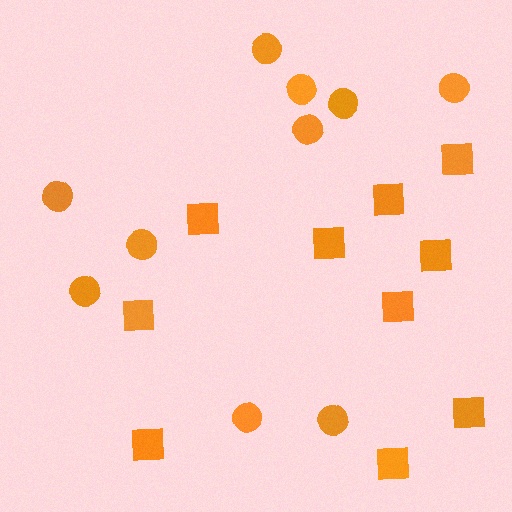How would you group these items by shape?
There are 2 groups: one group of squares (10) and one group of circles (10).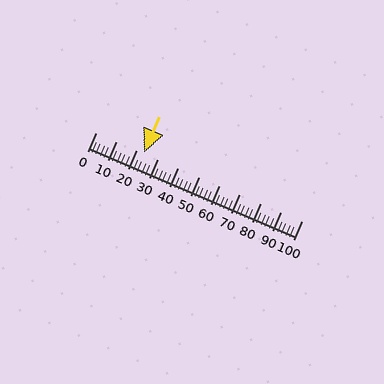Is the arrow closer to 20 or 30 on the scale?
The arrow is closer to 20.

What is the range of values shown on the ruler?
The ruler shows values from 0 to 100.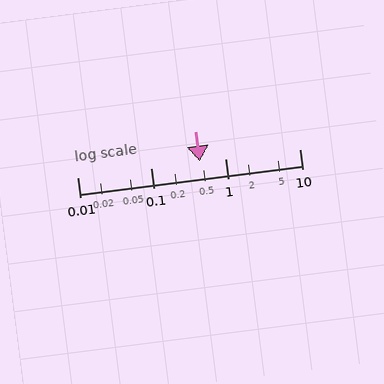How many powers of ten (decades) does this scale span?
The scale spans 3 decades, from 0.01 to 10.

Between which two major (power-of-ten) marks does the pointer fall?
The pointer is between 0.1 and 1.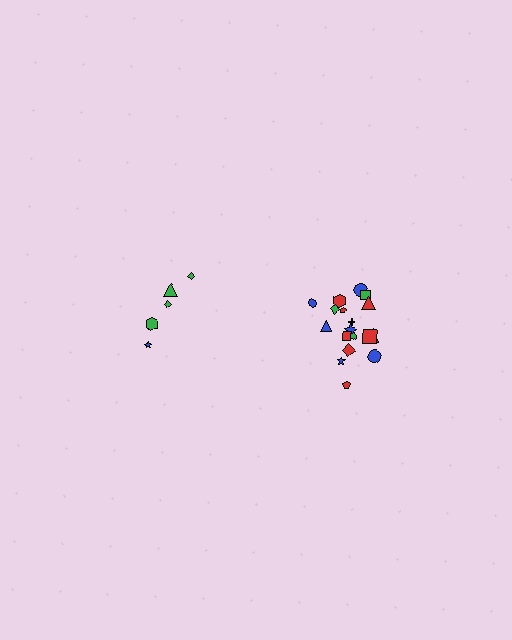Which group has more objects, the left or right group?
The right group.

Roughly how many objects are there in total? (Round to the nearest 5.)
Roughly 25 objects in total.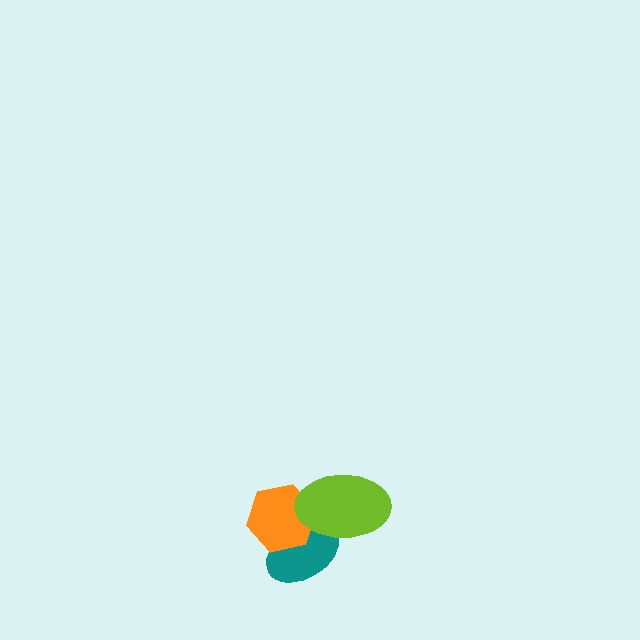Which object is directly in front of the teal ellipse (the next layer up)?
The orange hexagon is directly in front of the teal ellipse.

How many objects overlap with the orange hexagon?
2 objects overlap with the orange hexagon.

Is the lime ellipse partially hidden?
No, no other shape covers it.